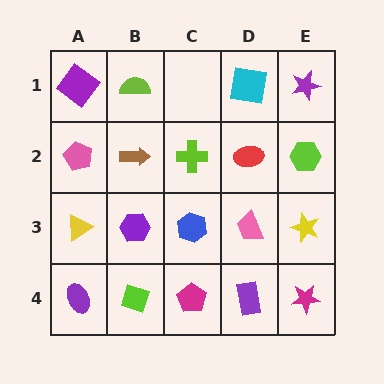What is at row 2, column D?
A red ellipse.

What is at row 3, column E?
A yellow star.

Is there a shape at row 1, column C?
No, that cell is empty.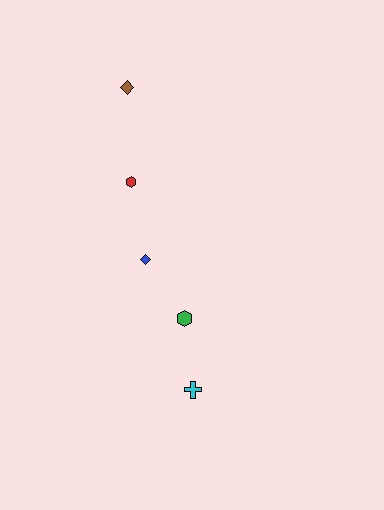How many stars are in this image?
There are no stars.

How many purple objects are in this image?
There are no purple objects.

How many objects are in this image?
There are 5 objects.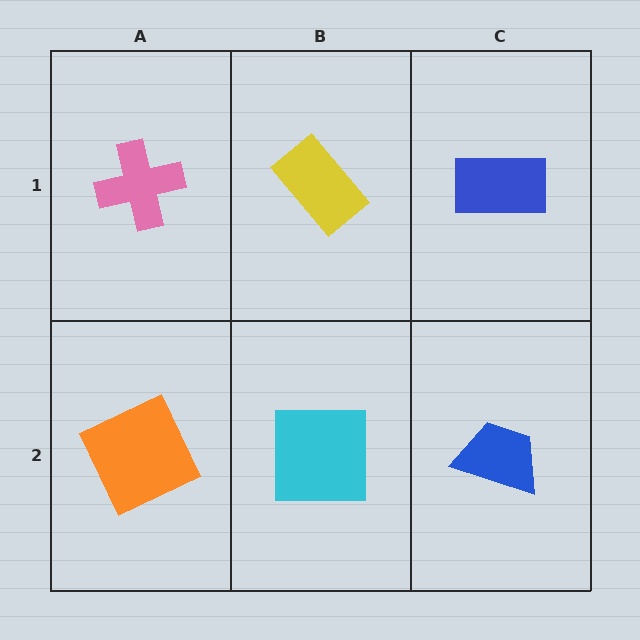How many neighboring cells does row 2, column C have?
2.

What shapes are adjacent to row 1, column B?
A cyan square (row 2, column B), a pink cross (row 1, column A), a blue rectangle (row 1, column C).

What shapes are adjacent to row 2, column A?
A pink cross (row 1, column A), a cyan square (row 2, column B).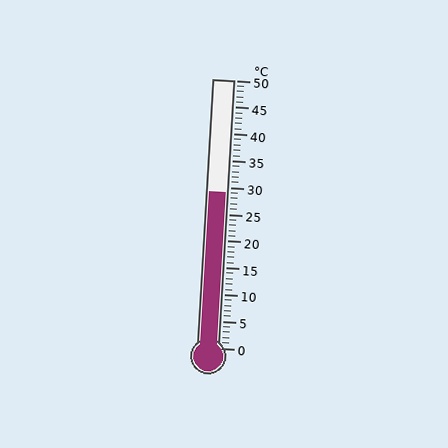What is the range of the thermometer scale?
The thermometer scale ranges from 0°C to 50°C.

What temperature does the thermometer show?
The thermometer shows approximately 29°C.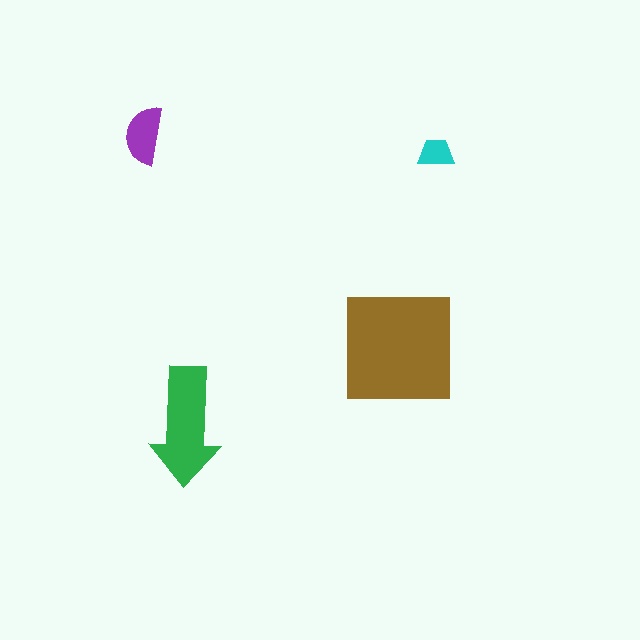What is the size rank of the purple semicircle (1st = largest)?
3rd.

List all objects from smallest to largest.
The cyan trapezoid, the purple semicircle, the green arrow, the brown square.